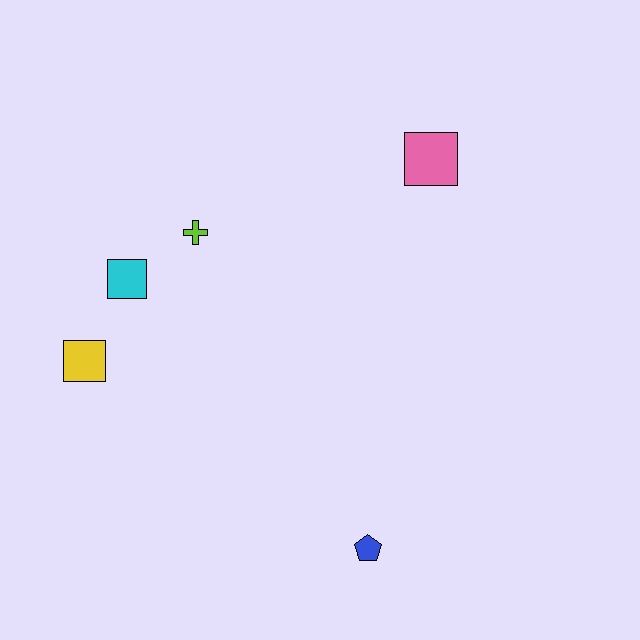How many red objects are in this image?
There are no red objects.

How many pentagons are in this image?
There is 1 pentagon.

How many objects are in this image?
There are 5 objects.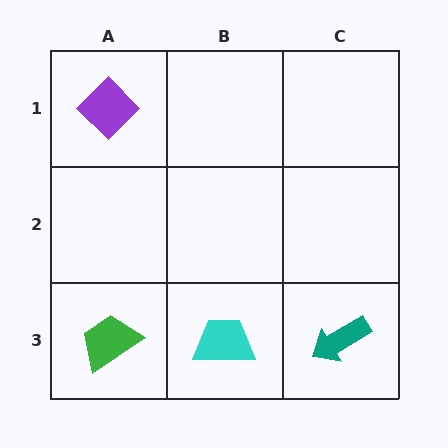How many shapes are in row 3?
3 shapes.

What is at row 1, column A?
A purple diamond.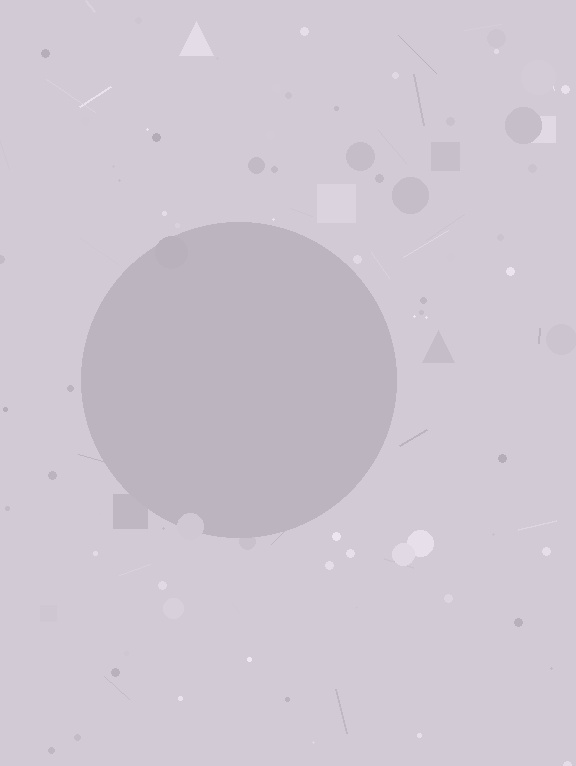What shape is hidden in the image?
A circle is hidden in the image.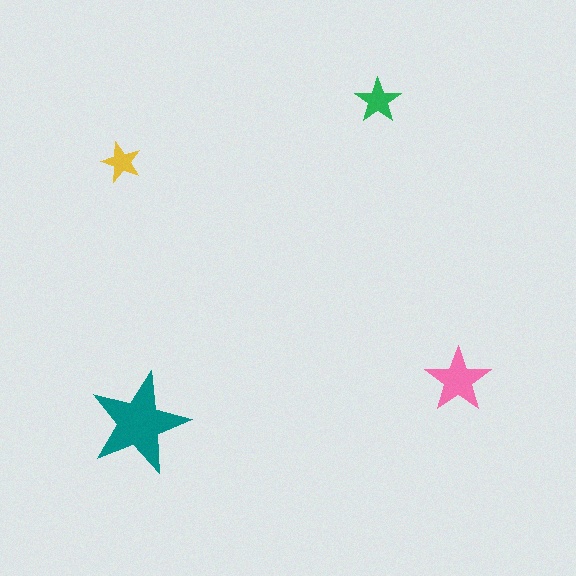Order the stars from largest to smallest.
the teal one, the pink one, the green one, the yellow one.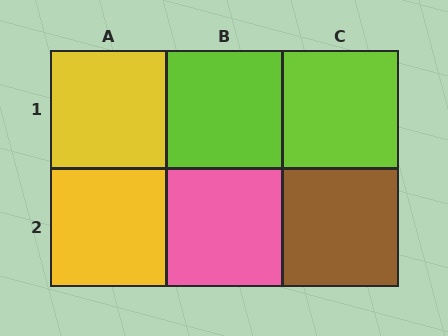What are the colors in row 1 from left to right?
Yellow, lime, lime.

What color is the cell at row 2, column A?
Yellow.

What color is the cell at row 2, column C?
Brown.